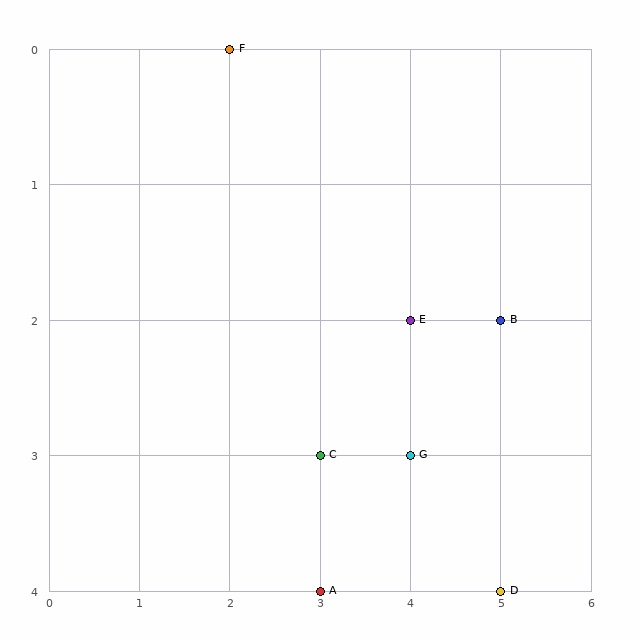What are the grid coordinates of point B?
Point B is at grid coordinates (5, 2).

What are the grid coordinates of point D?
Point D is at grid coordinates (5, 4).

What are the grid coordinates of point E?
Point E is at grid coordinates (4, 2).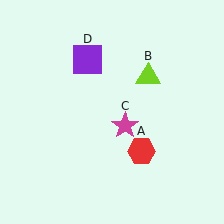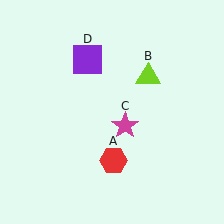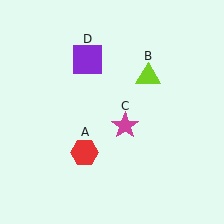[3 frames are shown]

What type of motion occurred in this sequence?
The red hexagon (object A) rotated clockwise around the center of the scene.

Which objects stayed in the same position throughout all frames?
Lime triangle (object B) and magenta star (object C) and purple square (object D) remained stationary.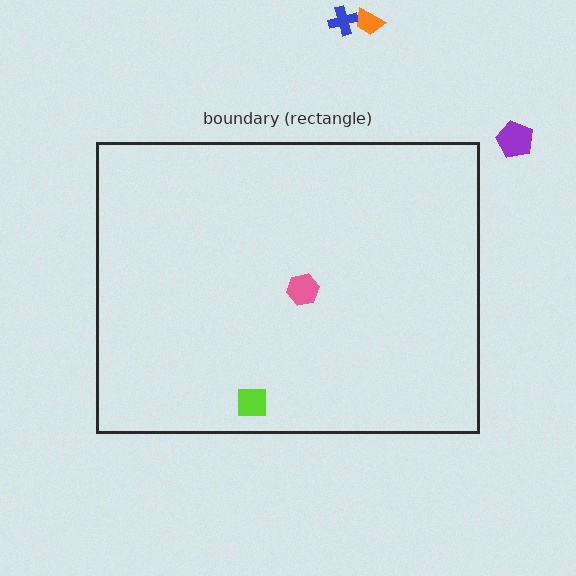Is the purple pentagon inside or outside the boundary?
Outside.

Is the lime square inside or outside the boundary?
Inside.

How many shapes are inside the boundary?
2 inside, 3 outside.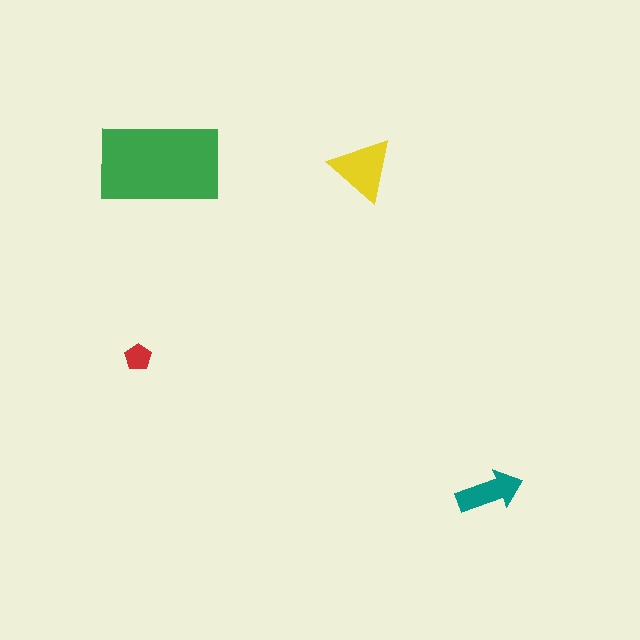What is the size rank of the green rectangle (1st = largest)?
1st.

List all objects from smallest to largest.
The red pentagon, the teal arrow, the yellow triangle, the green rectangle.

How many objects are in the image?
There are 4 objects in the image.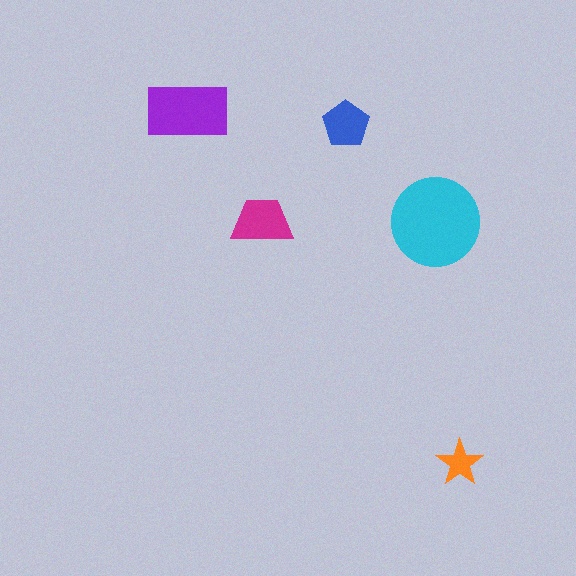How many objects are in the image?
There are 5 objects in the image.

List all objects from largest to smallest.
The cyan circle, the purple rectangle, the magenta trapezoid, the blue pentagon, the orange star.